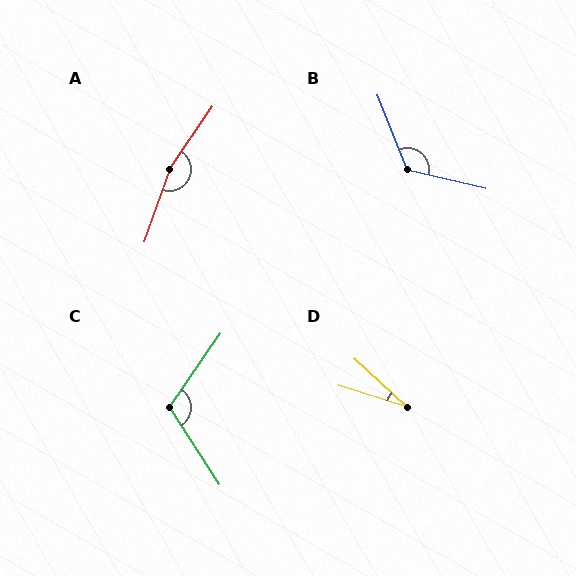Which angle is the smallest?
D, at approximately 25 degrees.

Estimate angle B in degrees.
Approximately 125 degrees.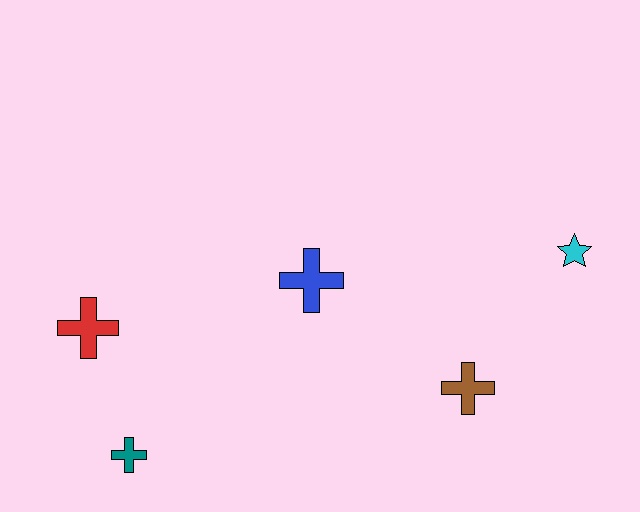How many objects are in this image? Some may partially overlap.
There are 5 objects.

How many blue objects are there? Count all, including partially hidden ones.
There is 1 blue object.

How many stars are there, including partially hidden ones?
There is 1 star.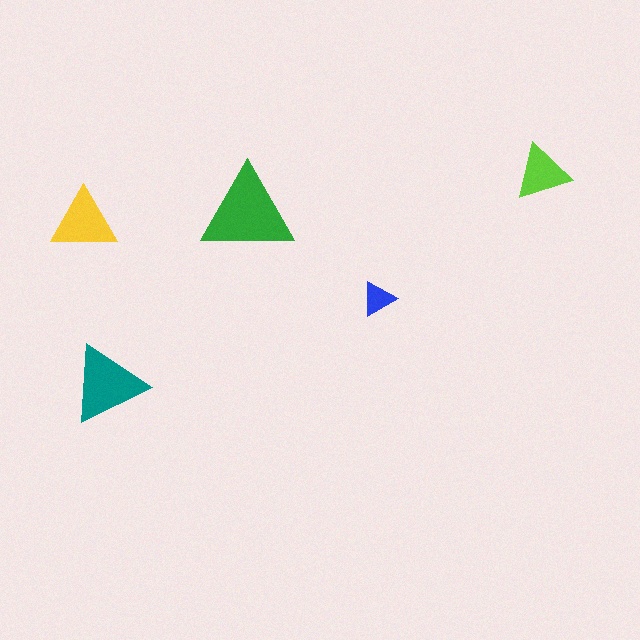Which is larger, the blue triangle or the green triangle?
The green one.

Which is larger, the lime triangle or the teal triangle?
The teal one.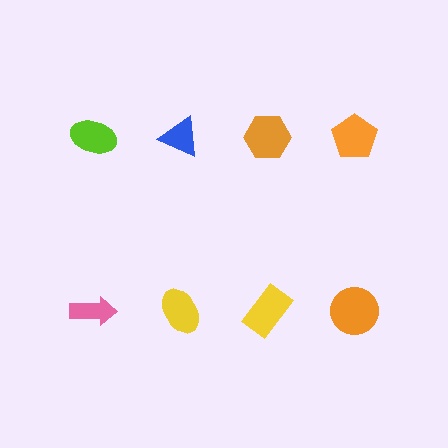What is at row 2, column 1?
A pink arrow.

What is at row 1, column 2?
A blue triangle.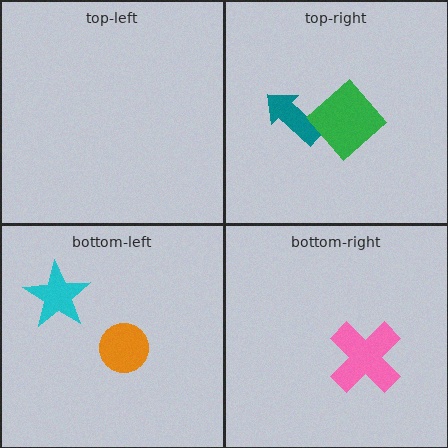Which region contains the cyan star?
The bottom-left region.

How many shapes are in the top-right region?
2.